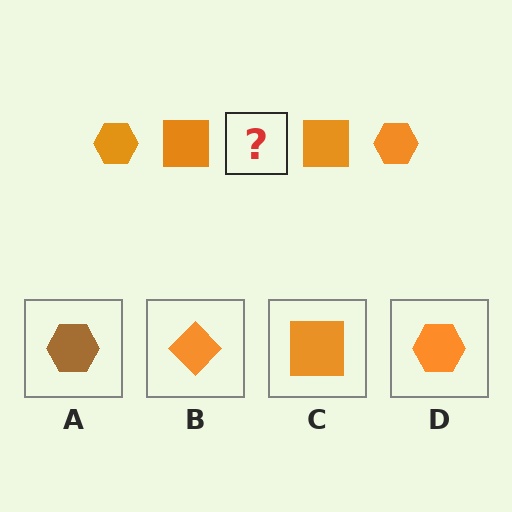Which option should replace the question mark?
Option D.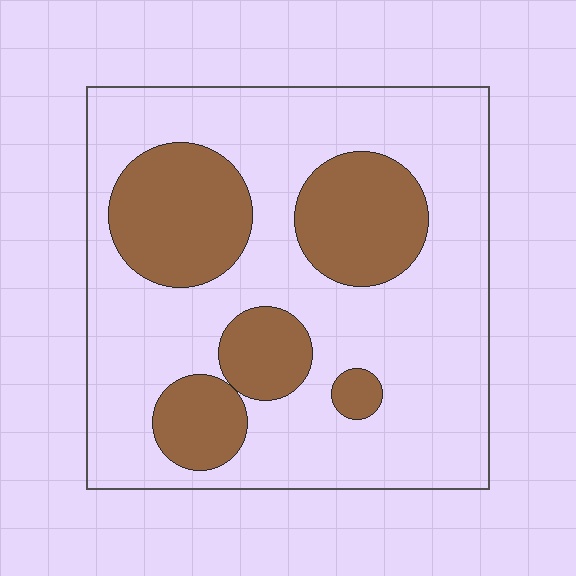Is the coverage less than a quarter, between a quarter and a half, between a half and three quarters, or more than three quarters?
Between a quarter and a half.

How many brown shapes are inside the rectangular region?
5.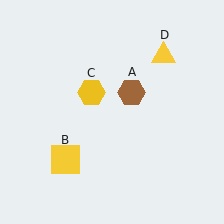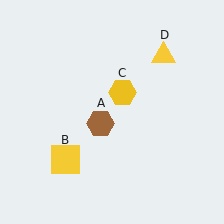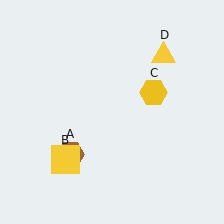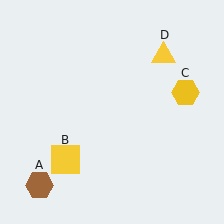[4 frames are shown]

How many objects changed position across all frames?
2 objects changed position: brown hexagon (object A), yellow hexagon (object C).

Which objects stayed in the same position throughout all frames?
Yellow square (object B) and yellow triangle (object D) remained stationary.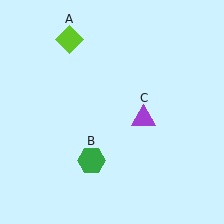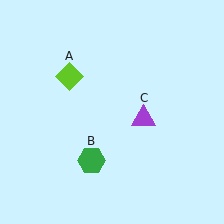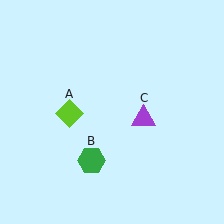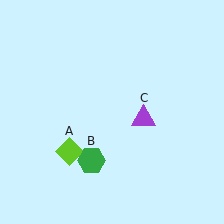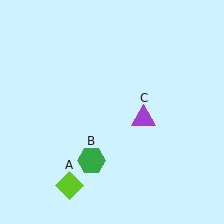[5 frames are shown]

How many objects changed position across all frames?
1 object changed position: lime diamond (object A).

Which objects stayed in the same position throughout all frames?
Green hexagon (object B) and purple triangle (object C) remained stationary.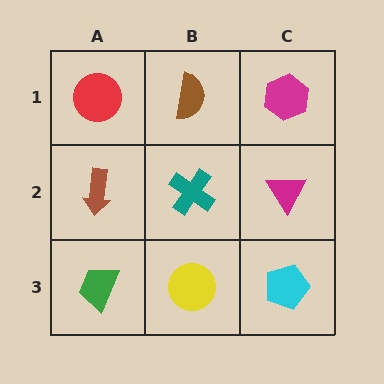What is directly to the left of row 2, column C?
A teal cross.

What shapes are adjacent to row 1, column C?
A magenta triangle (row 2, column C), a brown semicircle (row 1, column B).